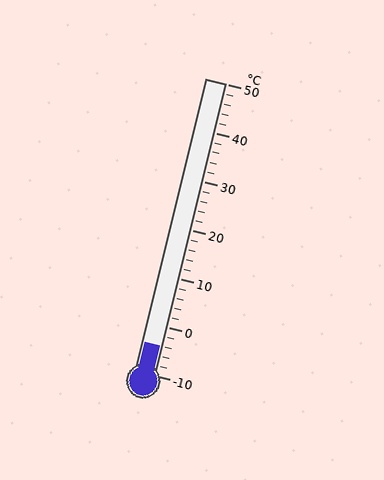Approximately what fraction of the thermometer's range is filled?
The thermometer is filled to approximately 10% of its range.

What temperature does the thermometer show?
The thermometer shows approximately -4°C.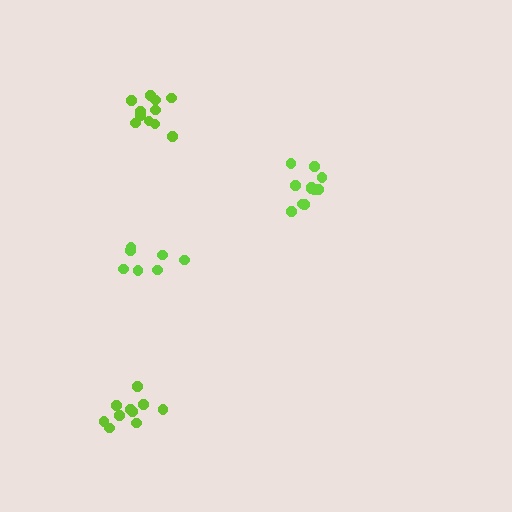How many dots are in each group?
Group 1: 11 dots, Group 2: 11 dots, Group 3: 10 dots, Group 4: 7 dots (39 total).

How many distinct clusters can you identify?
There are 4 distinct clusters.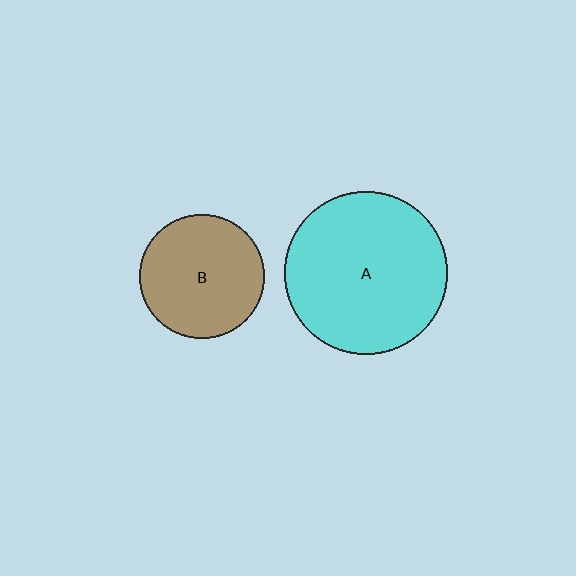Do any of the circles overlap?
No, none of the circles overlap.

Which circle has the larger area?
Circle A (cyan).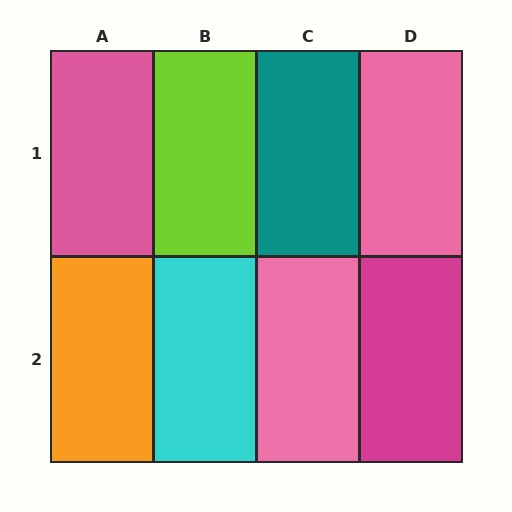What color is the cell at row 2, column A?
Orange.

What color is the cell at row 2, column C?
Pink.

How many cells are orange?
1 cell is orange.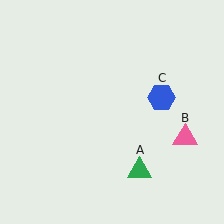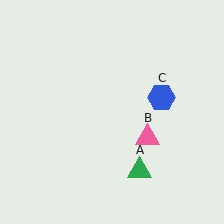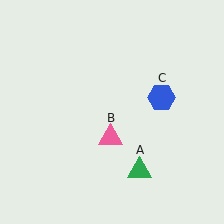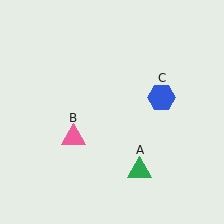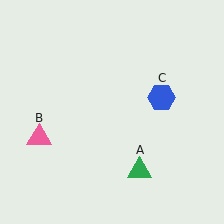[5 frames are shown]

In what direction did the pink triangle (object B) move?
The pink triangle (object B) moved left.